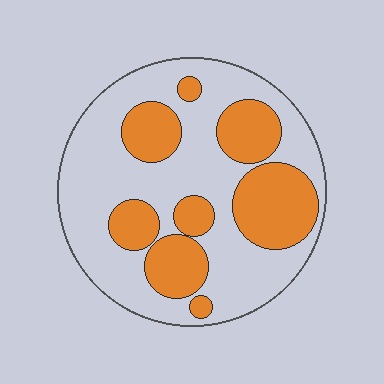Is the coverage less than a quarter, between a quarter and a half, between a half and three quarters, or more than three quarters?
Between a quarter and a half.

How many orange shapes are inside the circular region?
8.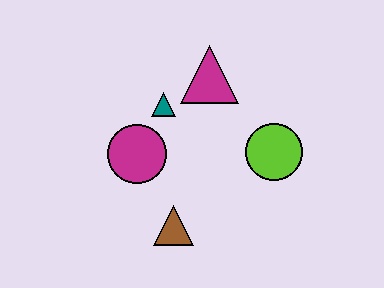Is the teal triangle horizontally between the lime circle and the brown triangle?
No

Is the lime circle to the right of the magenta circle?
Yes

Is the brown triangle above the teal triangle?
No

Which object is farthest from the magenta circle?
The lime circle is farthest from the magenta circle.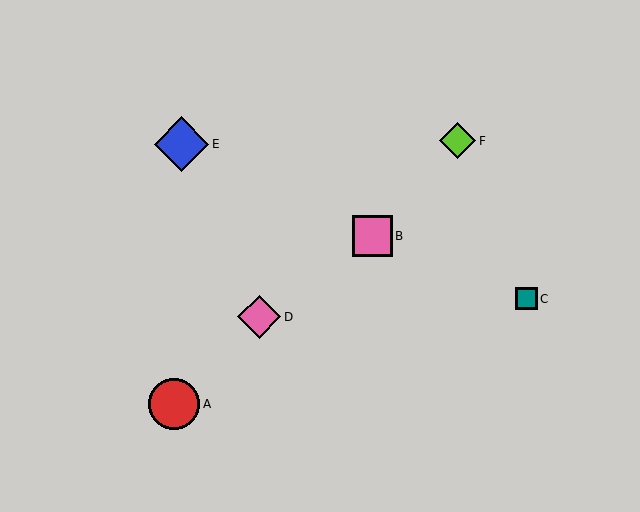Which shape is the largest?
The blue diamond (labeled E) is the largest.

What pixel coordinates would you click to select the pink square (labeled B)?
Click at (372, 236) to select the pink square B.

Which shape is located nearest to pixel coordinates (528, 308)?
The teal square (labeled C) at (526, 299) is nearest to that location.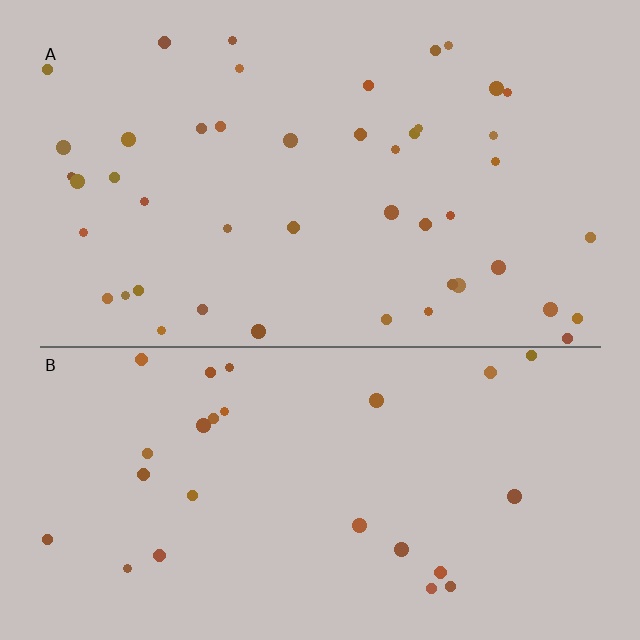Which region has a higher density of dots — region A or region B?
A (the top).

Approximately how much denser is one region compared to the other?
Approximately 1.8× — region A over region B.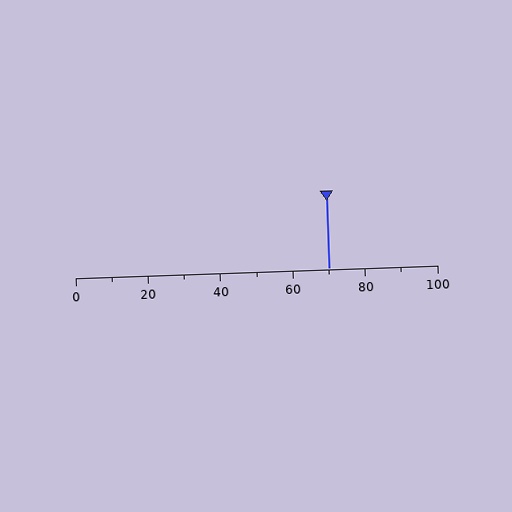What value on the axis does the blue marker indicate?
The marker indicates approximately 70.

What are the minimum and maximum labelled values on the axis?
The axis runs from 0 to 100.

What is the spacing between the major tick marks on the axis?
The major ticks are spaced 20 apart.